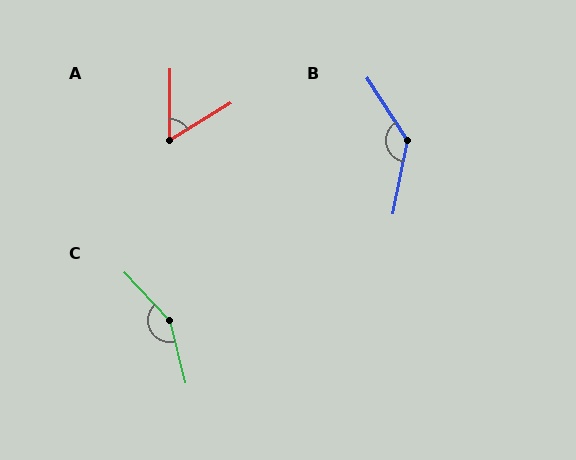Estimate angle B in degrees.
Approximately 136 degrees.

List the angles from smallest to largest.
A (58°), B (136°), C (150°).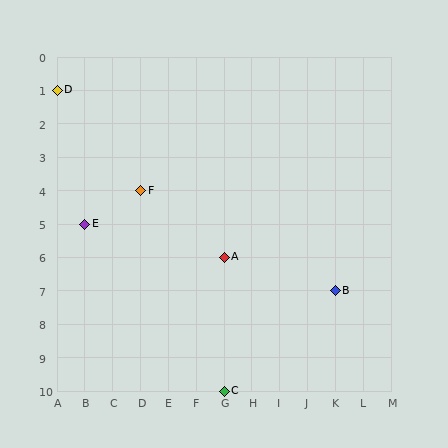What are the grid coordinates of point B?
Point B is at grid coordinates (K, 7).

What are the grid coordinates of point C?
Point C is at grid coordinates (G, 10).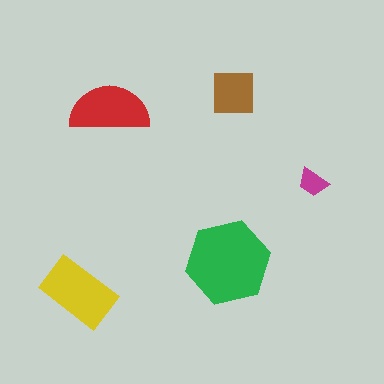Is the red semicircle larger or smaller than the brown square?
Larger.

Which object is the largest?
The green hexagon.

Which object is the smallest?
The magenta trapezoid.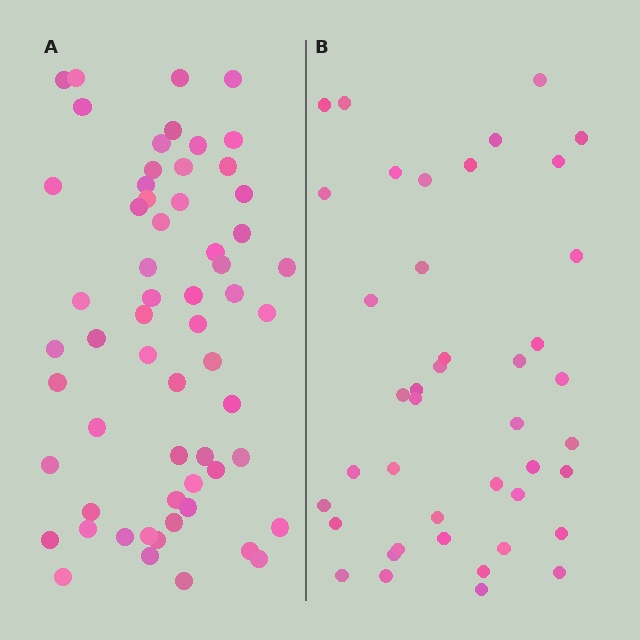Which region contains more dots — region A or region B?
Region A (the left region) has more dots.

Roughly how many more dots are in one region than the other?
Region A has approximately 20 more dots than region B.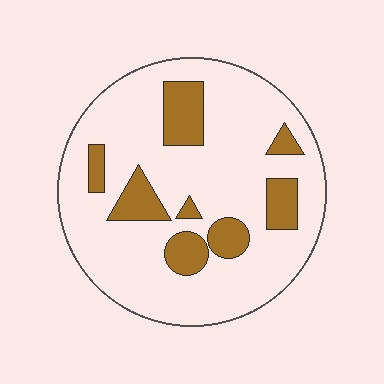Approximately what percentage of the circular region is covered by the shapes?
Approximately 20%.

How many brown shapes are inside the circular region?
8.